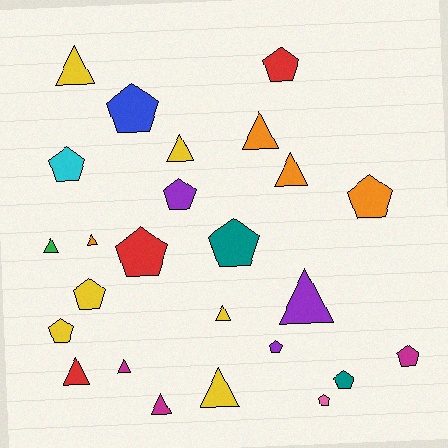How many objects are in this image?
There are 25 objects.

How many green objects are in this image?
There is 1 green object.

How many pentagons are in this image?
There are 13 pentagons.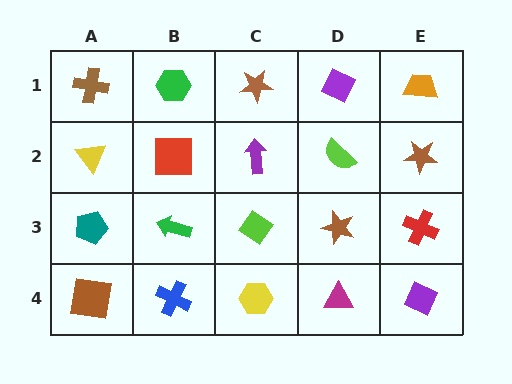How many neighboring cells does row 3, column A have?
3.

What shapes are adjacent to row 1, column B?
A red square (row 2, column B), a brown cross (row 1, column A), a brown star (row 1, column C).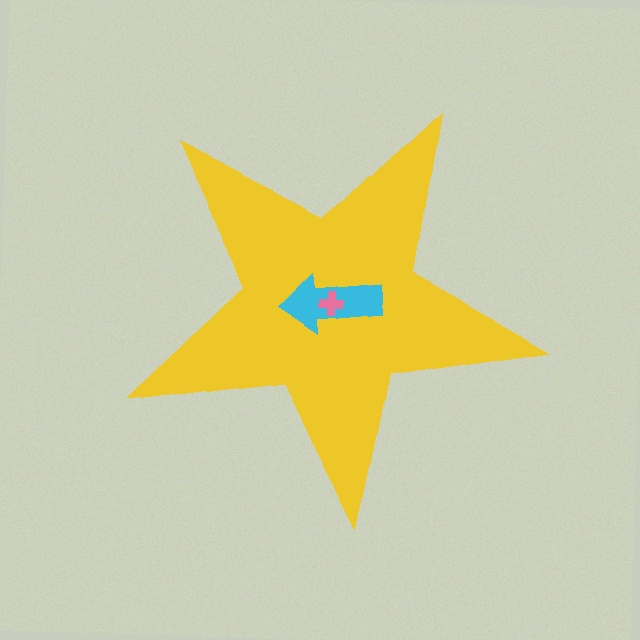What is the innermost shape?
The pink cross.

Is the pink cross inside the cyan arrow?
Yes.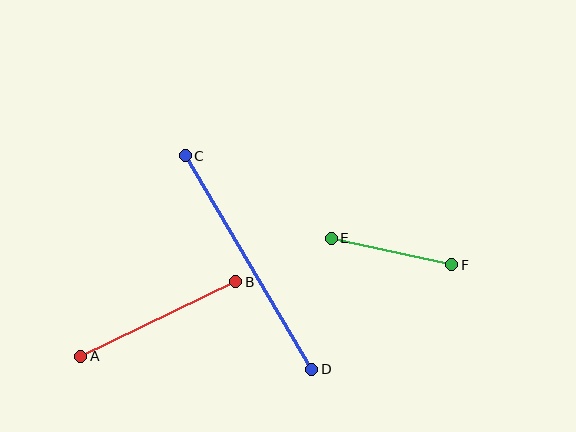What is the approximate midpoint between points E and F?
The midpoint is at approximately (391, 251) pixels.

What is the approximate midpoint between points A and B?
The midpoint is at approximately (158, 319) pixels.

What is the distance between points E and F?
The distance is approximately 123 pixels.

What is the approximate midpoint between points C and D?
The midpoint is at approximately (249, 263) pixels.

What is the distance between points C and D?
The distance is approximately 248 pixels.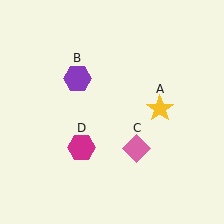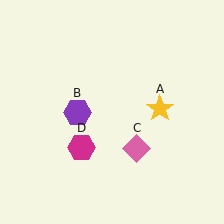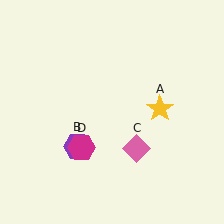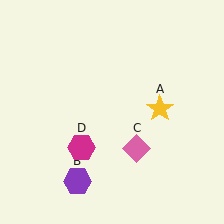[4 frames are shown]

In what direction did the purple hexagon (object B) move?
The purple hexagon (object B) moved down.